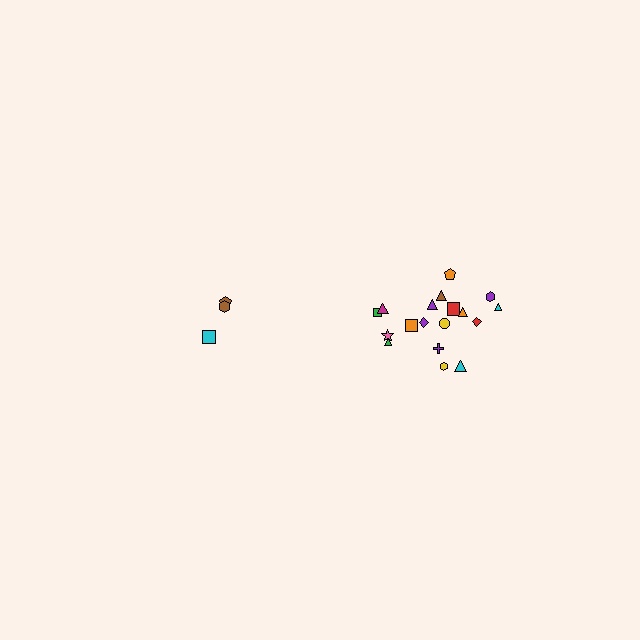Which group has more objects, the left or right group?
The right group.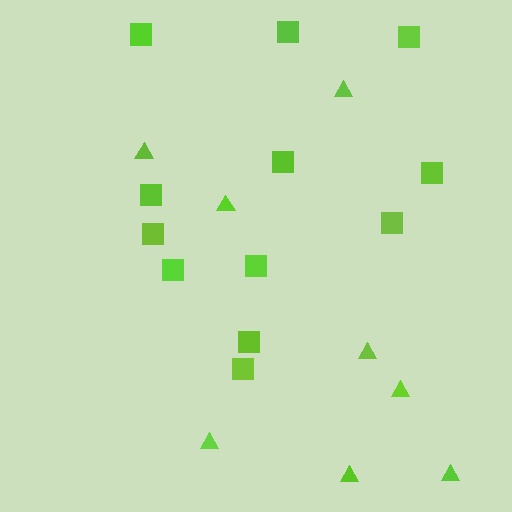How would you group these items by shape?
There are 2 groups: one group of squares (12) and one group of triangles (8).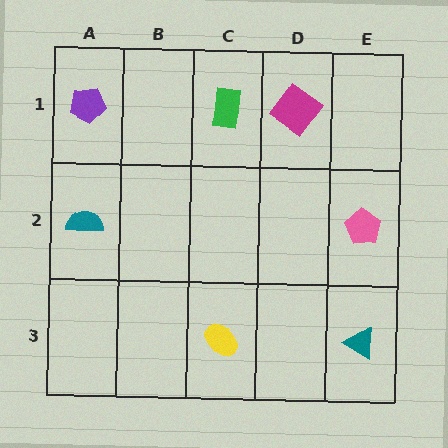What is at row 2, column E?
A pink pentagon.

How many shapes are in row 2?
2 shapes.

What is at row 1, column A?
A purple pentagon.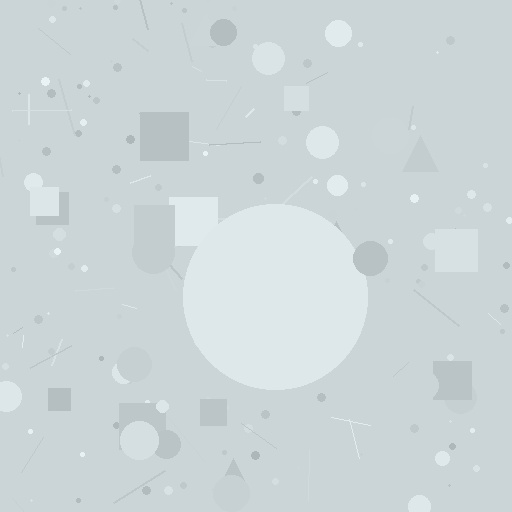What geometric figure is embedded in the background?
A circle is embedded in the background.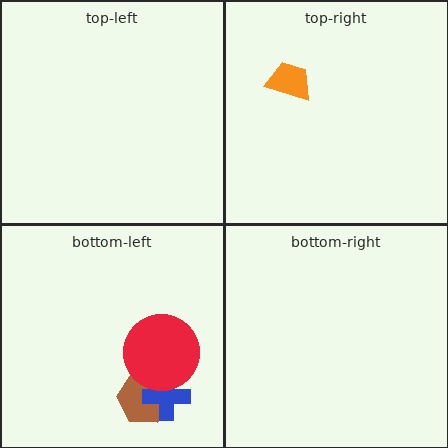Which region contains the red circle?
The bottom-left region.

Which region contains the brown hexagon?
The bottom-left region.